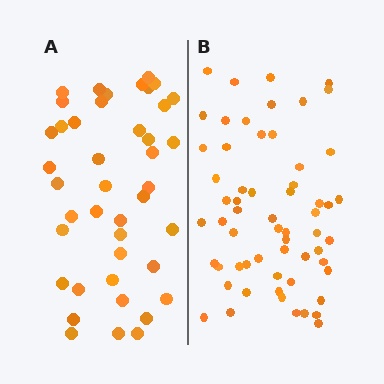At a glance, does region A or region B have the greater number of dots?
Region B (the right region) has more dots.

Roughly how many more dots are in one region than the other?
Region B has approximately 20 more dots than region A.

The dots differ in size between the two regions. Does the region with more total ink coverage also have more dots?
No. Region A has more total ink coverage because its dots are larger, but region B actually contains more individual dots. Total area can be misleading — the number of items is what matters here.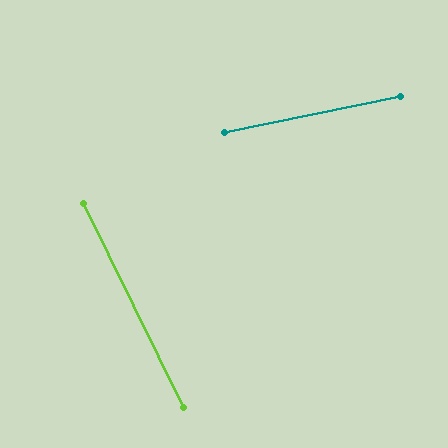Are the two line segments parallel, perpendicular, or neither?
Neither parallel nor perpendicular — they differ by about 75°.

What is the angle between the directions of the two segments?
Approximately 75 degrees.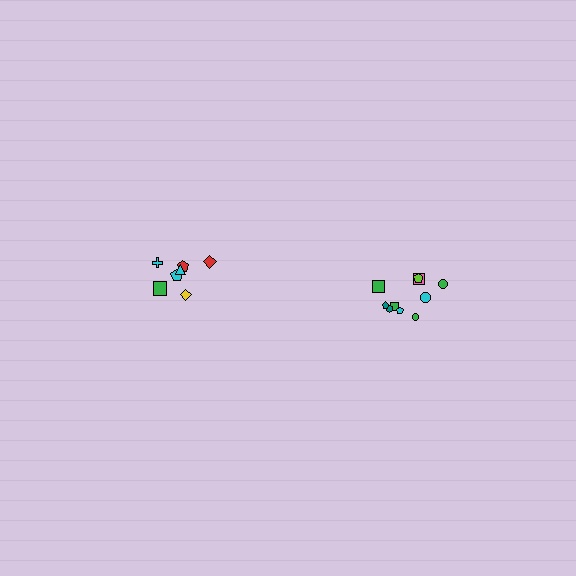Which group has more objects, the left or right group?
The right group.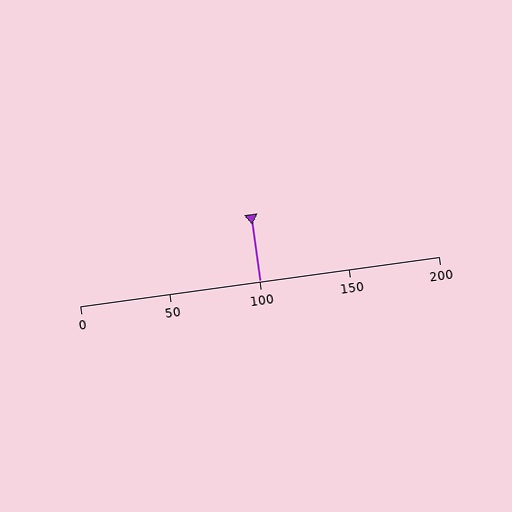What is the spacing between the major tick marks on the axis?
The major ticks are spaced 50 apart.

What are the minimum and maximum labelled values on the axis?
The axis runs from 0 to 200.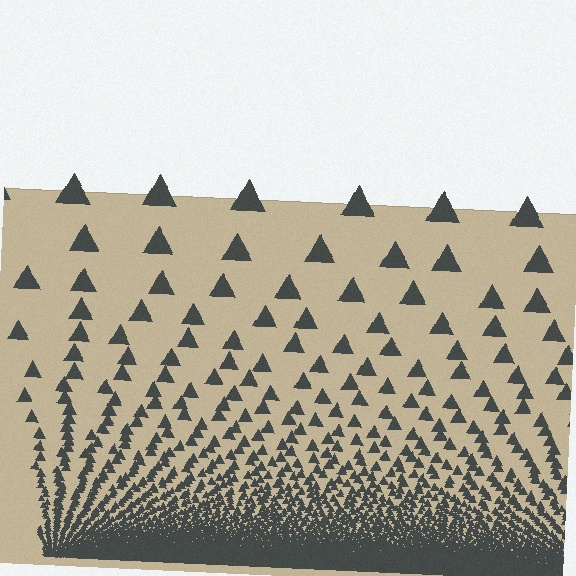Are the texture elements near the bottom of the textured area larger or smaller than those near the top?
Smaller. The gradient is inverted — elements near the bottom are smaller and denser.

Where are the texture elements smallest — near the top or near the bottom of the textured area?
Near the bottom.